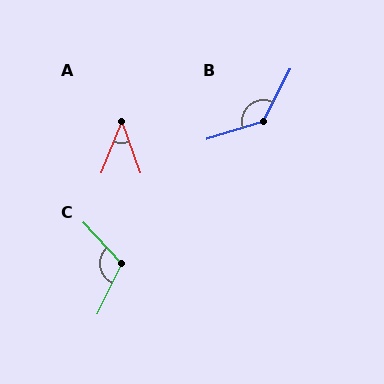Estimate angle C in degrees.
Approximately 111 degrees.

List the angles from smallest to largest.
A (41°), C (111°), B (134°).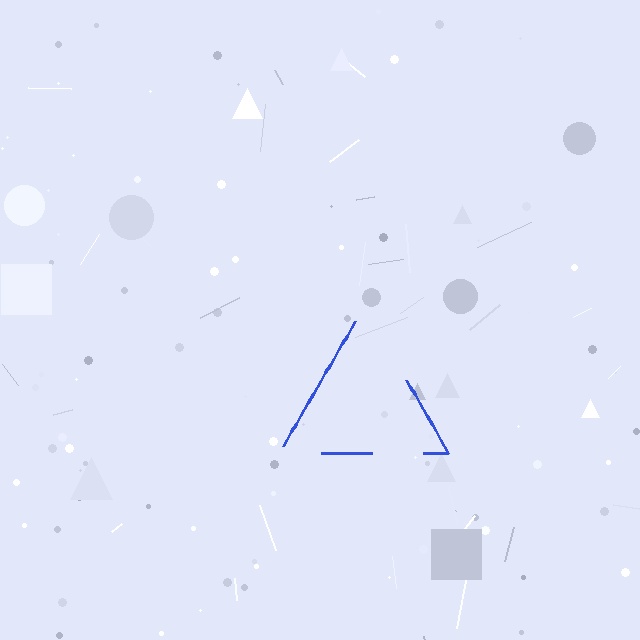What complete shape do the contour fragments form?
The contour fragments form a triangle.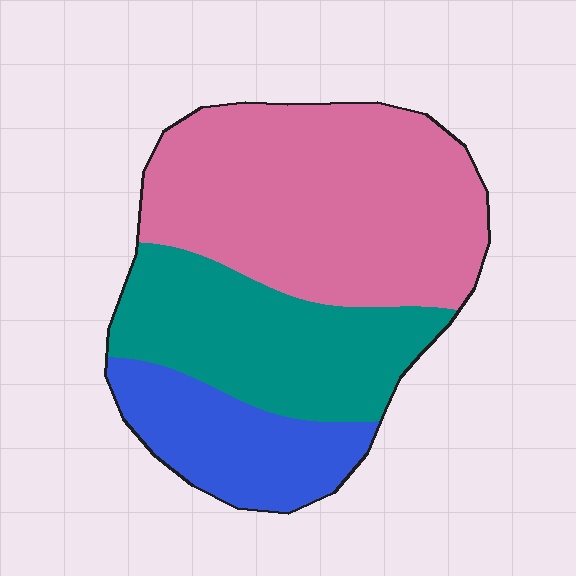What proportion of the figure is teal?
Teal takes up about one third (1/3) of the figure.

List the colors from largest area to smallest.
From largest to smallest: pink, teal, blue.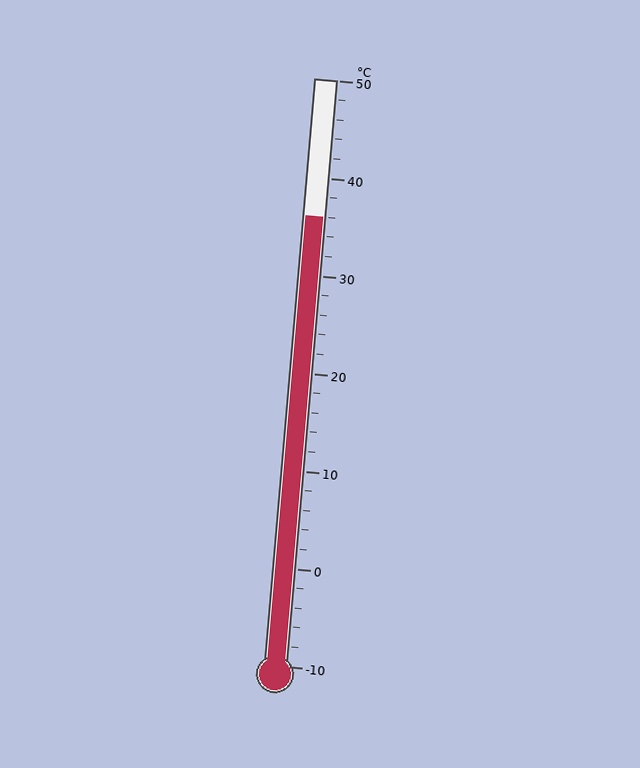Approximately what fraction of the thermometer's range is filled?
The thermometer is filled to approximately 75% of its range.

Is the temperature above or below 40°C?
The temperature is below 40°C.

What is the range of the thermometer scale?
The thermometer scale ranges from -10°C to 50°C.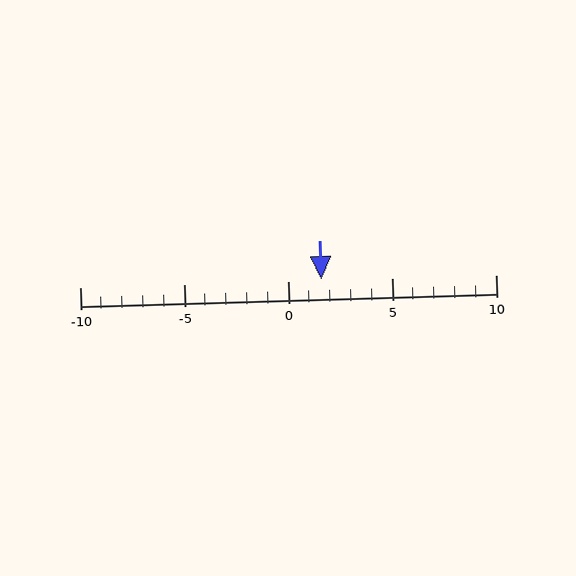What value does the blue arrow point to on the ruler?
The blue arrow points to approximately 2.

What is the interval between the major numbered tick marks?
The major tick marks are spaced 5 units apart.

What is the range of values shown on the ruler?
The ruler shows values from -10 to 10.